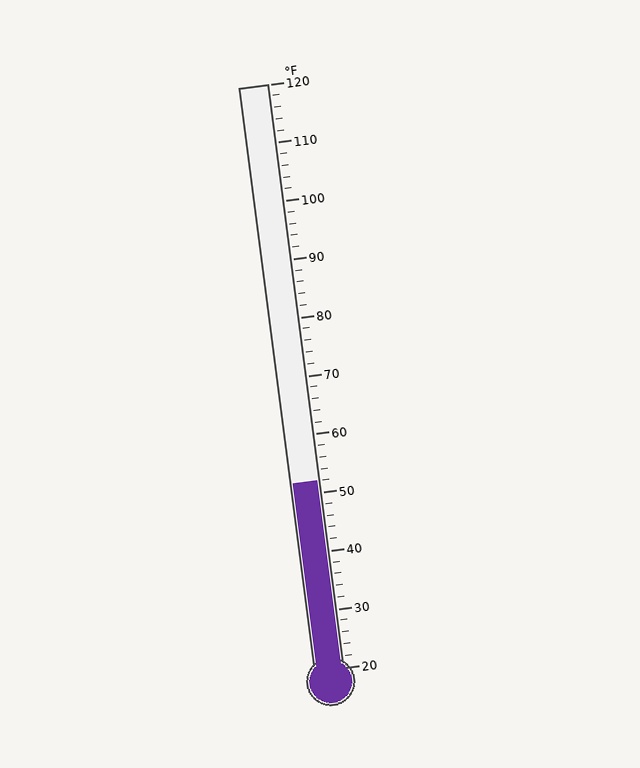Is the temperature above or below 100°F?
The temperature is below 100°F.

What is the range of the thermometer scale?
The thermometer scale ranges from 20°F to 120°F.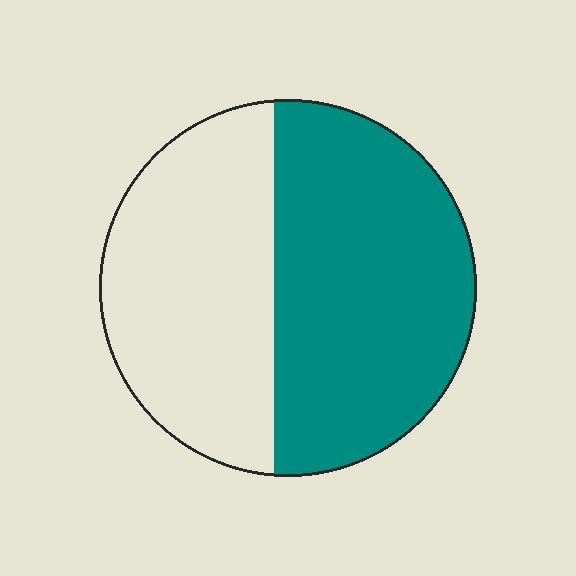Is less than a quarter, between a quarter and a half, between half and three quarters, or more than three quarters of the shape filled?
Between half and three quarters.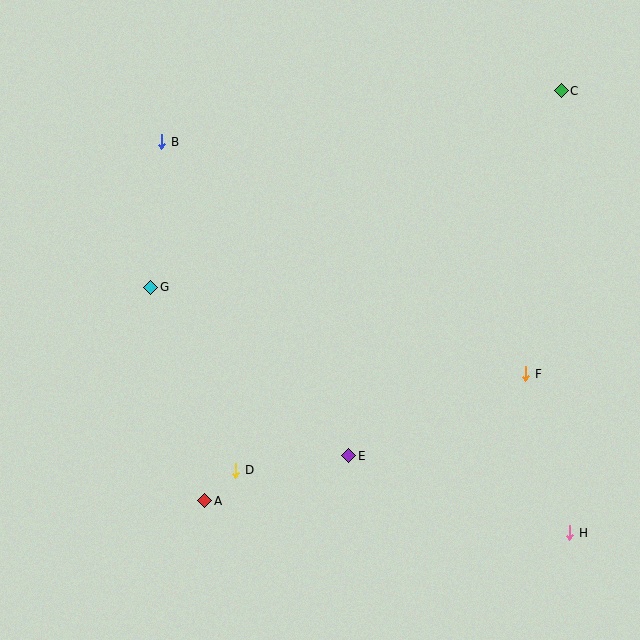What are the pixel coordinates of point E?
Point E is at (349, 456).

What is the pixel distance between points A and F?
The distance between A and F is 345 pixels.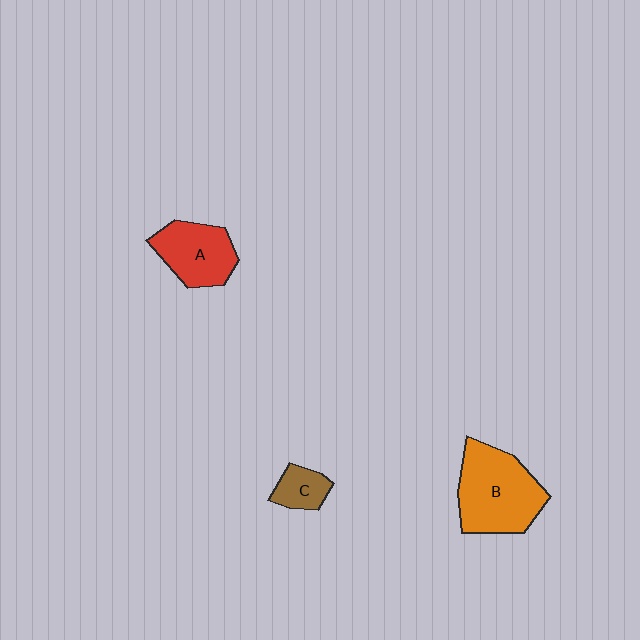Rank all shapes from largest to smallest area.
From largest to smallest: B (orange), A (red), C (brown).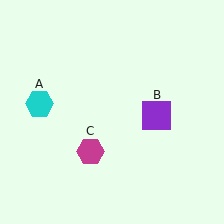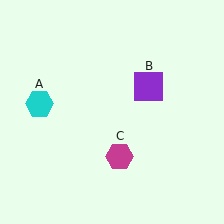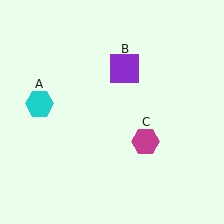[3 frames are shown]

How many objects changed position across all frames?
2 objects changed position: purple square (object B), magenta hexagon (object C).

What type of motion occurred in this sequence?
The purple square (object B), magenta hexagon (object C) rotated counterclockwise around the center of the scene.